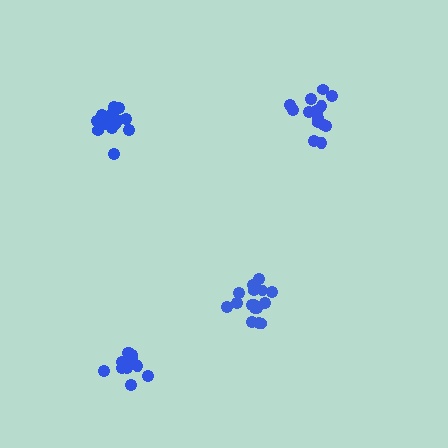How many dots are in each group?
Group 1: 15 dots, Group 2: 17 dots, Group 3: 15 dots, Group 4: 19 dots (66 total).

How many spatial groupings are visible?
There are 4 spatial groupings.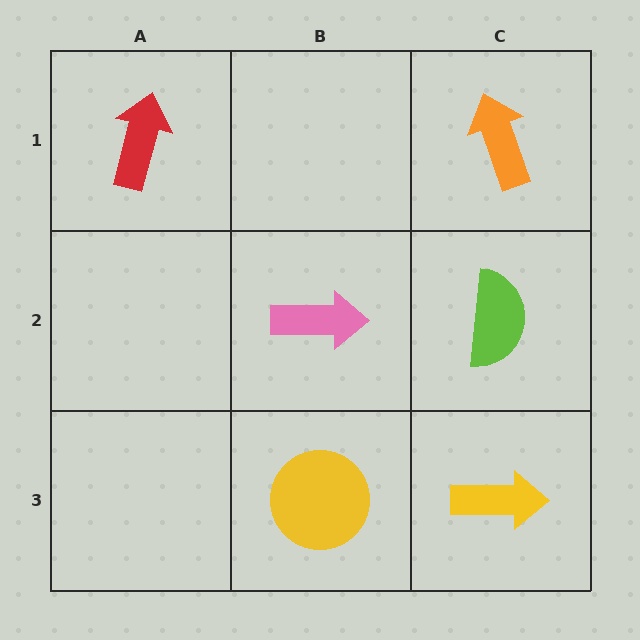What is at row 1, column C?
An orange arrow.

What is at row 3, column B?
A yellow circle.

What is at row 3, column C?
A yellow arrow.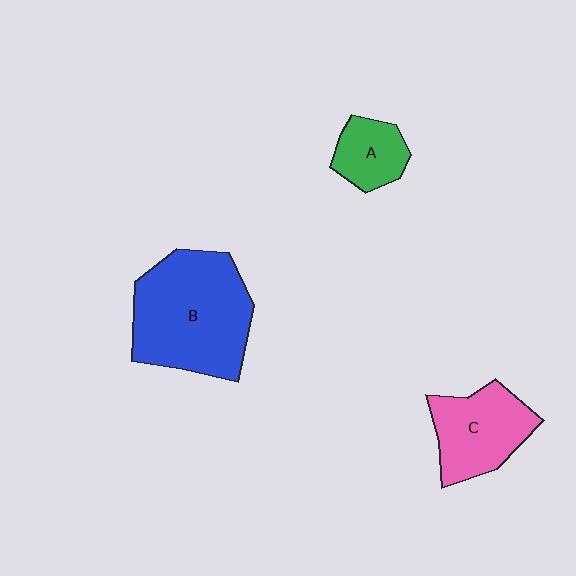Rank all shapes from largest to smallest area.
From largest to smallest: B (blue), C (pink), A (green).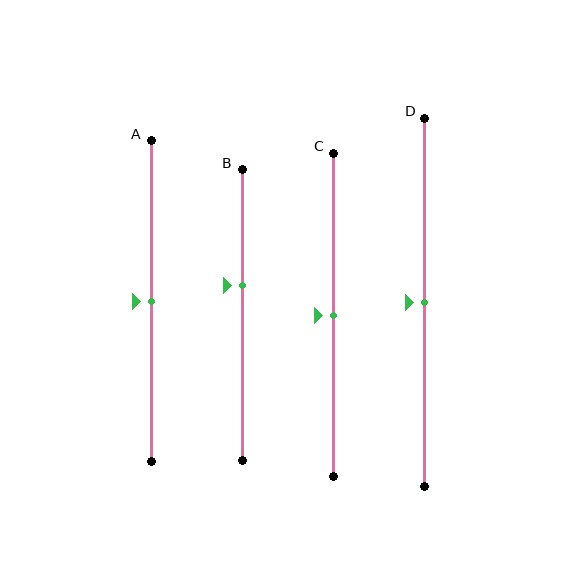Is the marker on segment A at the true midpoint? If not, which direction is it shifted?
Yes, the marker on segment A is at the true midpoint.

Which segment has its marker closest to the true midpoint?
Segment A has its marker closest to the true midpoint.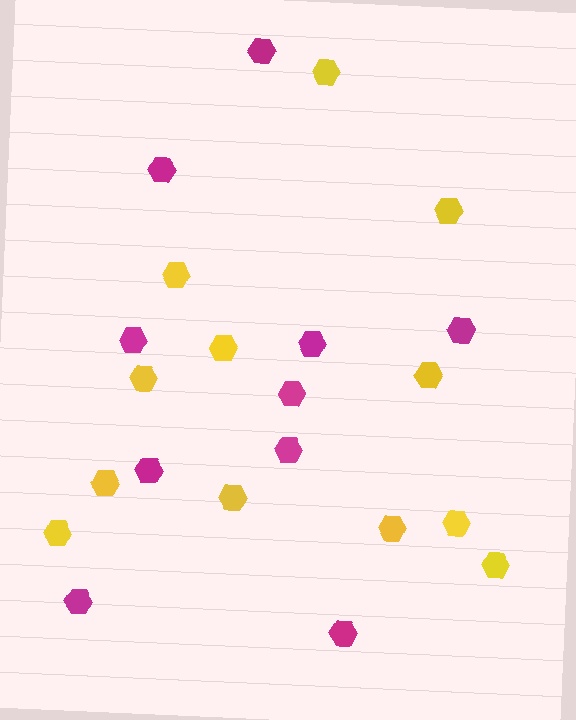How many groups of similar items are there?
There are 2 groups: one group of yellow hexagons (12) and one group of magenta hexagons (10).